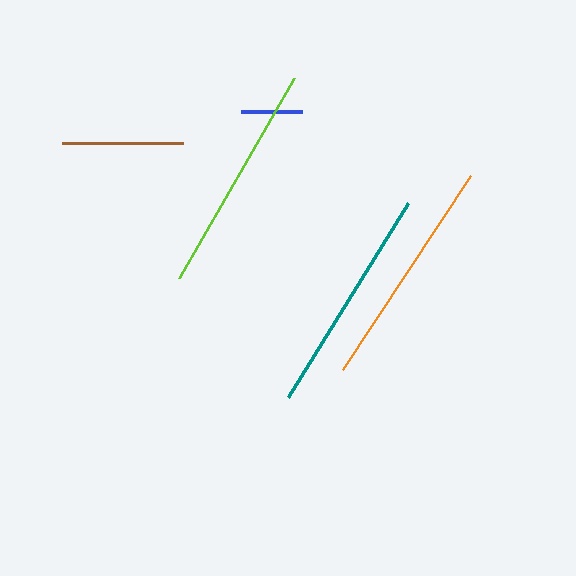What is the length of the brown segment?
The brown segment is approximately 120 pixels long.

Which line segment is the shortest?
The blue line is the shortest at approximately 61 pixels.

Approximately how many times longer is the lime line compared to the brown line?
The lime line is approximately 1.9 times the length of the brown line.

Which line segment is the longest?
The orange line is the longest at approximately 232 pixels.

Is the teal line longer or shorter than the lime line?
The lime line is longer than the teal line.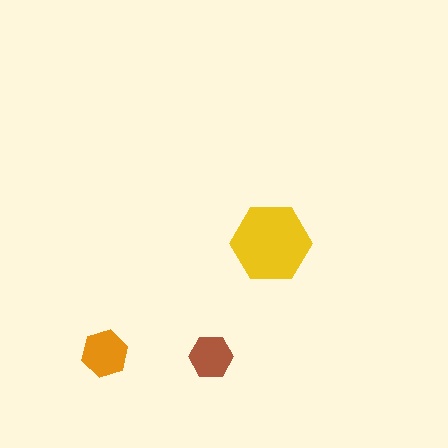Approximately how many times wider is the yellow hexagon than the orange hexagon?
About 1.5 times wider.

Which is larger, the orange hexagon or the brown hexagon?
The orange one.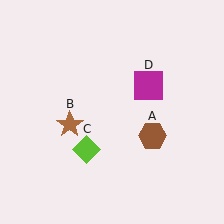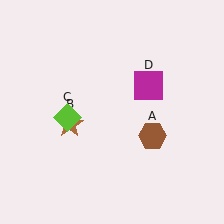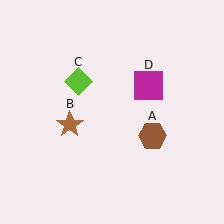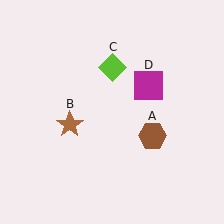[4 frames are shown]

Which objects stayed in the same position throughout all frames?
Brown hexagon (object A) and brown star (object B) and magenta square (object D) remained stationary.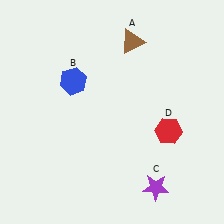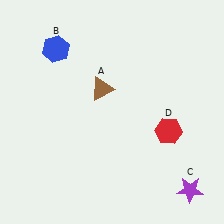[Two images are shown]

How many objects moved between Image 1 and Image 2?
3 objects moved between the two images.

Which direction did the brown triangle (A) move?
The brown triangle (A) moved down.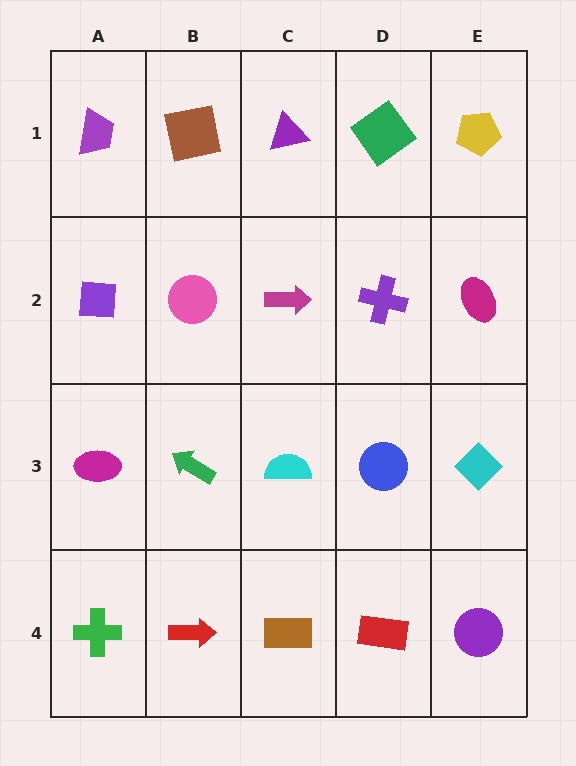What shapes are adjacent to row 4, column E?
A cyan diamond (row 3, column E), a red rectangle (row 4, column D).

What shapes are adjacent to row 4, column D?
A blue circle (row 3, column D), a brown rectangle (row 4, column C), a purple circle (row 4, column E).